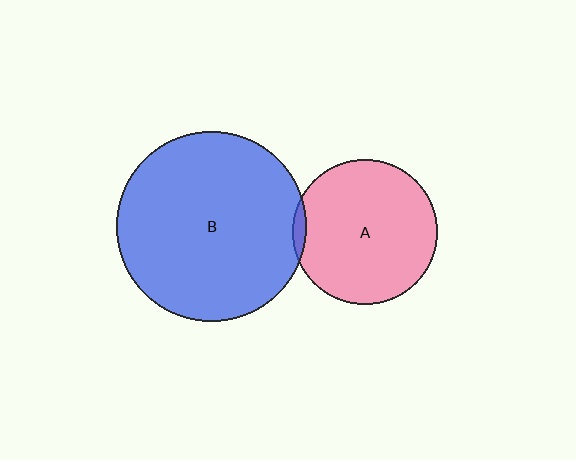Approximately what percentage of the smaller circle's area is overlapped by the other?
Approximately 5%.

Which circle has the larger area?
Circle B (blue).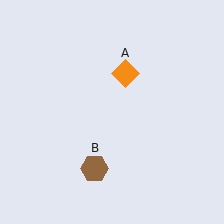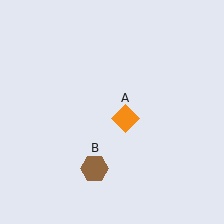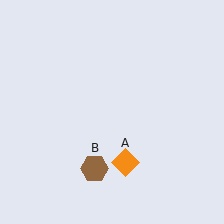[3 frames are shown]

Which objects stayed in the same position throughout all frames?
Brown hexagon (object B) remained stationary.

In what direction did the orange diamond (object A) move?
The orange diamond (object A) moved down.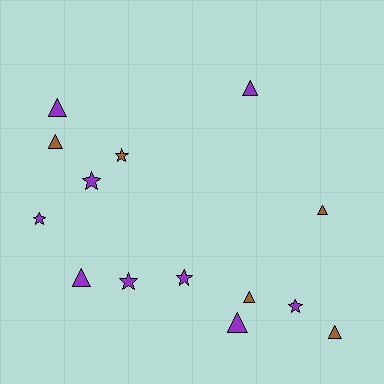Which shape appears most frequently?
Triangle, with 8 objects.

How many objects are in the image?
There are 14 objects.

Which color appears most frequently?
Purple, with 9 objects.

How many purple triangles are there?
There are 4 purple triangles.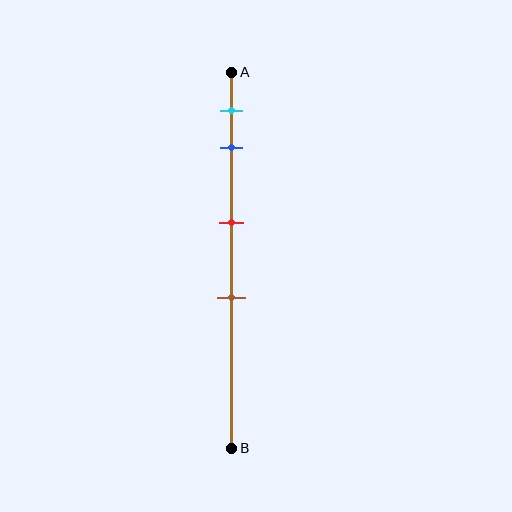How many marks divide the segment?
There are 4 marks dividing the segment.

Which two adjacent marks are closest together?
The cyan and blue marks are the closest adjacent pair.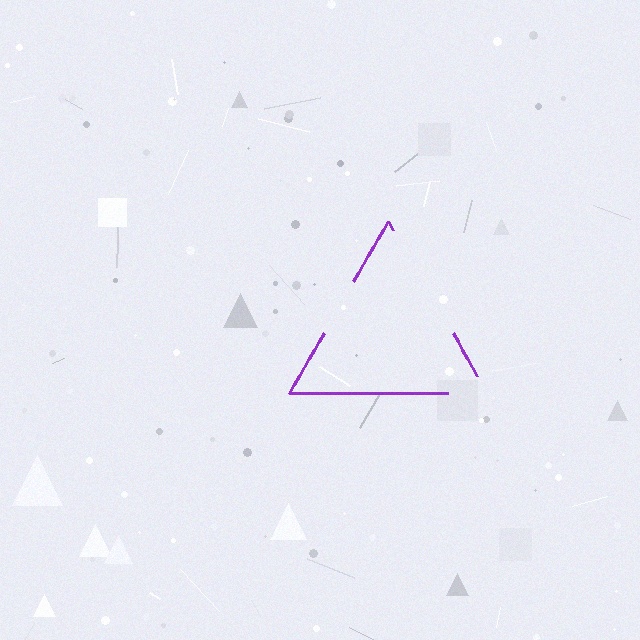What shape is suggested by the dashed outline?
The dashed outline suggests a triangle.